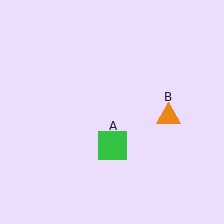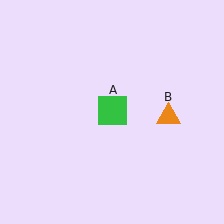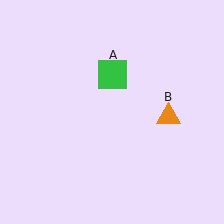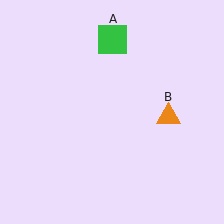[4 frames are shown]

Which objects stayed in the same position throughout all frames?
Orange triangle (object B) remained stationary.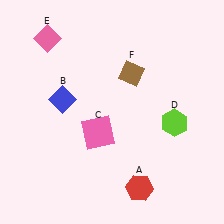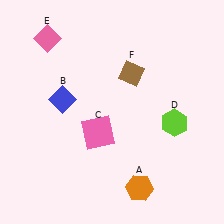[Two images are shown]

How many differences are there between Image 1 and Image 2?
There is 1 difference between the two images.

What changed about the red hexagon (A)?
In Image 1, A is red. In Image 2, it changed to orange.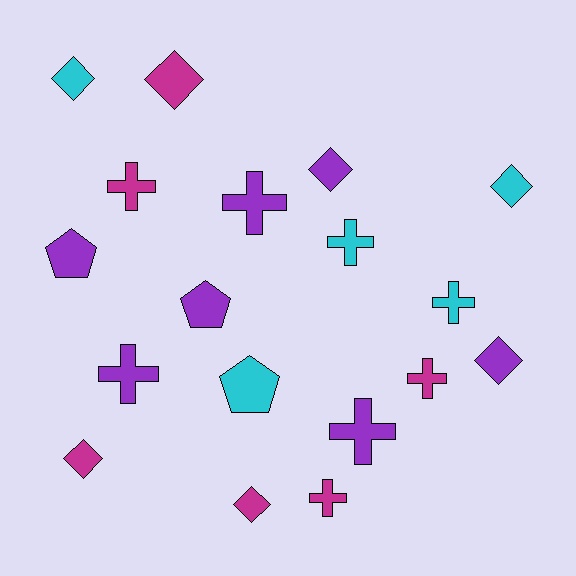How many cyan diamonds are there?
There are 2 cyan diamonds.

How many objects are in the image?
There are 18 objects.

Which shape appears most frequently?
Cross, with 8 objects.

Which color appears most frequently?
Purple, with 7 objects.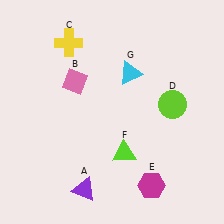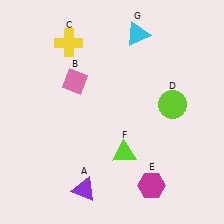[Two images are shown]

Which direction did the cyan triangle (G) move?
The cyan triangle (G) moved up.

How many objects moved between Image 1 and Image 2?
1 object moved between the two images.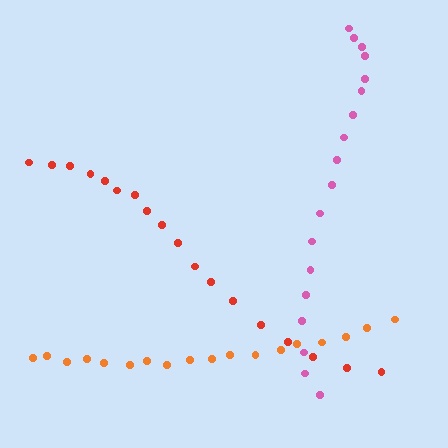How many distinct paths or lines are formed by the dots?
There are 3 distinct paths.